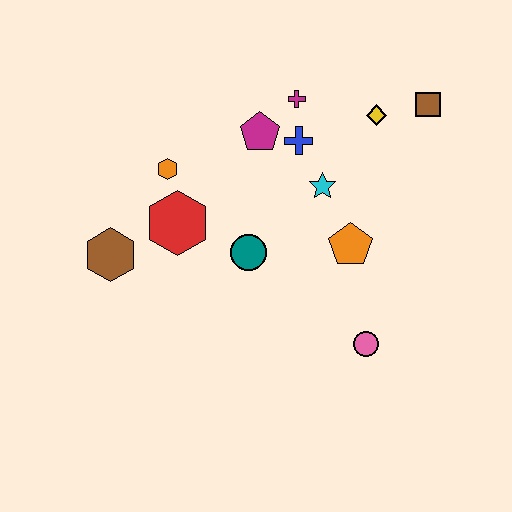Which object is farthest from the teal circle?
The brown square is farthest from the teal circle.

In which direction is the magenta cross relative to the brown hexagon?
The magenta cross is to the right of the brown hexagon.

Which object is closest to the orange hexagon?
The red hexagon is closest to the orange hexagon.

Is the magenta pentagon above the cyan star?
Yes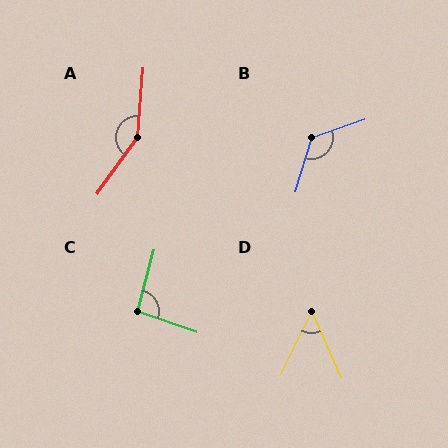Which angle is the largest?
A, at approximately 148 degrees.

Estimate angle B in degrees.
Approximately 126 degrees.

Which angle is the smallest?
D, at approximately 50 degrees.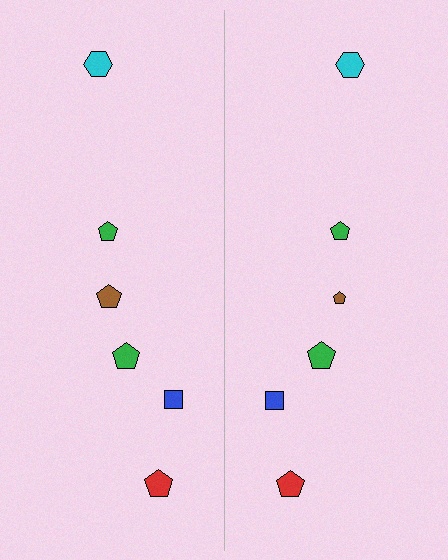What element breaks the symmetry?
The brown pentagon on the right side has a different size than its mirror counterpart.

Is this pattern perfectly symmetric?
No, the pattern is not perfectly symmetric. The brown pentagon on the right side has a different size than its mirror counterpart.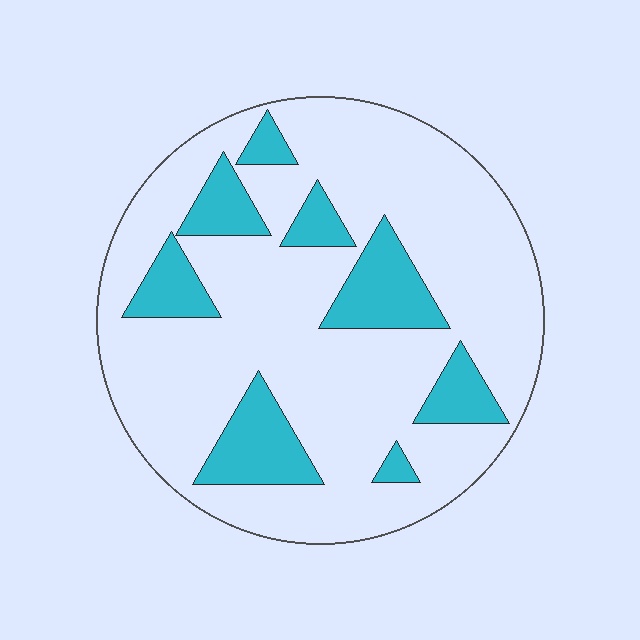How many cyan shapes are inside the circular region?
8.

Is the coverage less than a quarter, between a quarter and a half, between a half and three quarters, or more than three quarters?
Less than a quarter.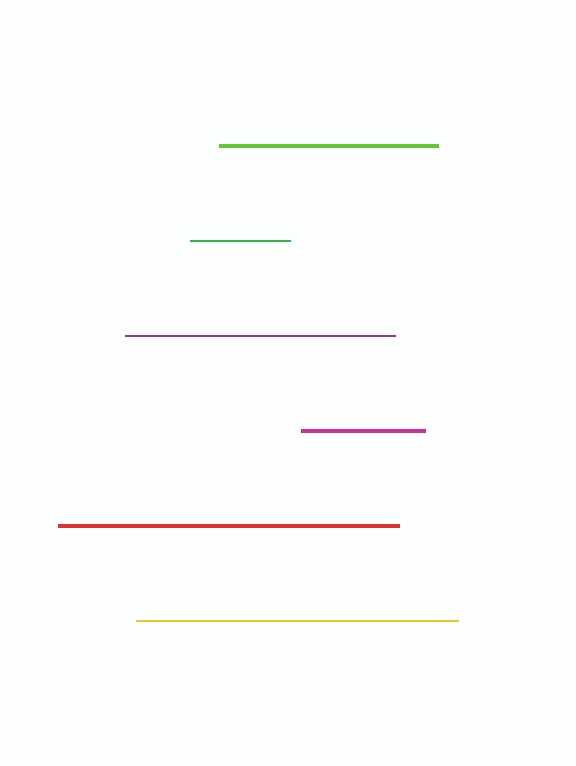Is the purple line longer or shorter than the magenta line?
The purple line is longer than the magenta line.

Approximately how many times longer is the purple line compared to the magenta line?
The purple line is approximately 2.2 times the length of the magenta line.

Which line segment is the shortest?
The green line is the shortest at approximately 100 pixels.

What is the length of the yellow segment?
The yellow segment is approximately 321 pixels long.